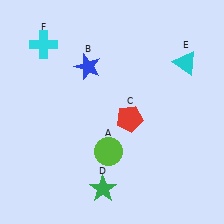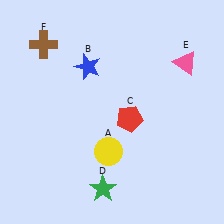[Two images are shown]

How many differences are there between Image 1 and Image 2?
There are 3 differences between the two images.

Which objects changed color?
A changed from lime to yellow. E changed from cyan to pink. F changed from cyan to brown.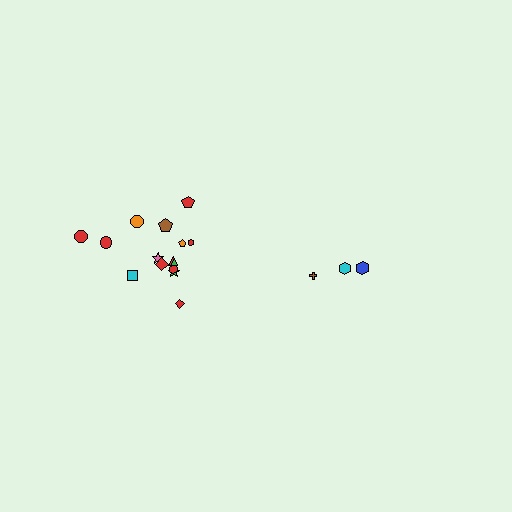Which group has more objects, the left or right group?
The left group.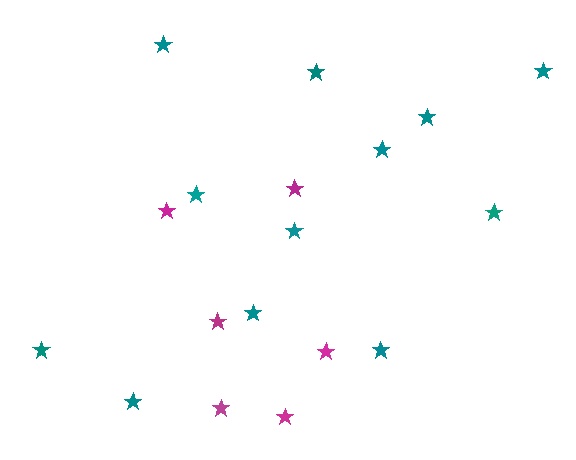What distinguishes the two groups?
There are 2 groups: one group of teal stars (12) and one group of magenta stars (6).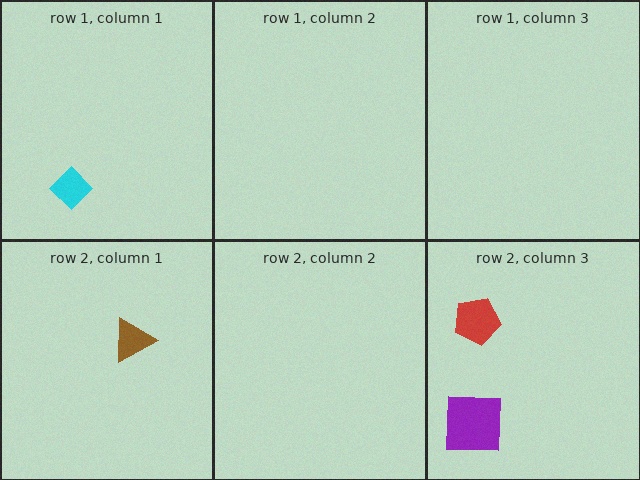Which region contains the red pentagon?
The row 2, column 3 region.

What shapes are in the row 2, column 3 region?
The red pentagon, the purple square.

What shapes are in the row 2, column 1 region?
The brown triangle.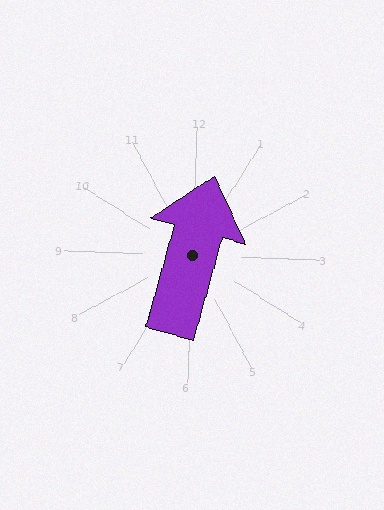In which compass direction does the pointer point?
North.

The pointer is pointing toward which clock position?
Roughly 12 o'clock.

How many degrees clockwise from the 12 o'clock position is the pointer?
Approximately 14 degrees.